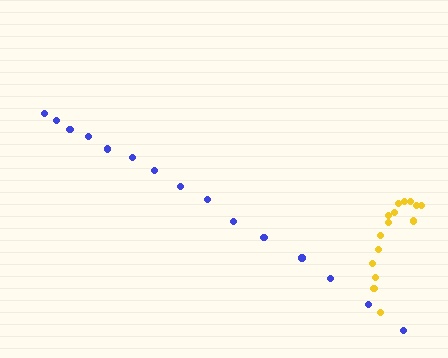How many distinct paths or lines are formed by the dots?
There are 2 distinct paths.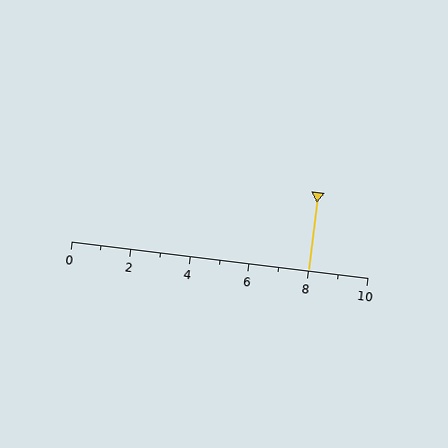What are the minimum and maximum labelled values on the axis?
The axis runs from 0 to 10.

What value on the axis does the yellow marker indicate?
The marker indicates approximately 8.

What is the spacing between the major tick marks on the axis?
The major ticks are spaced 2 apart.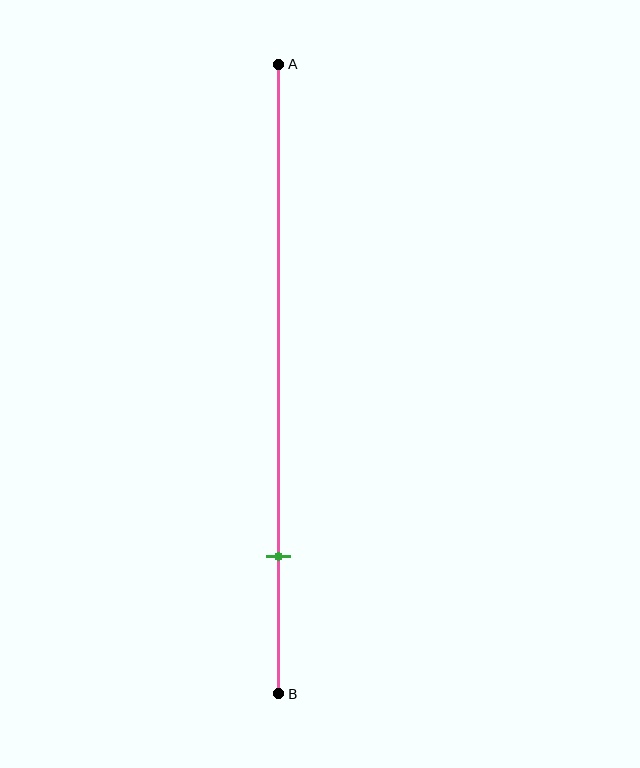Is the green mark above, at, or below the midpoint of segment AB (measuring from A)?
The green mark is below the midpoint of segment AB.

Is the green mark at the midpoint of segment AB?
No, the mark is at about 80% from A, not at the 50% midpoint.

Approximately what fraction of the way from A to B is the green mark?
The green mark is approximately 80% of the way from A to B.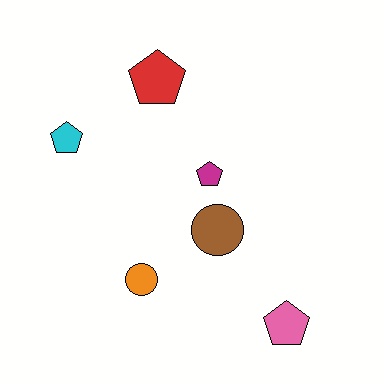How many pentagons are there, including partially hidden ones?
There are 4 pentagons.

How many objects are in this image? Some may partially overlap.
There are 6 objects.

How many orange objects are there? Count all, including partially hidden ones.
There is 1 orange object.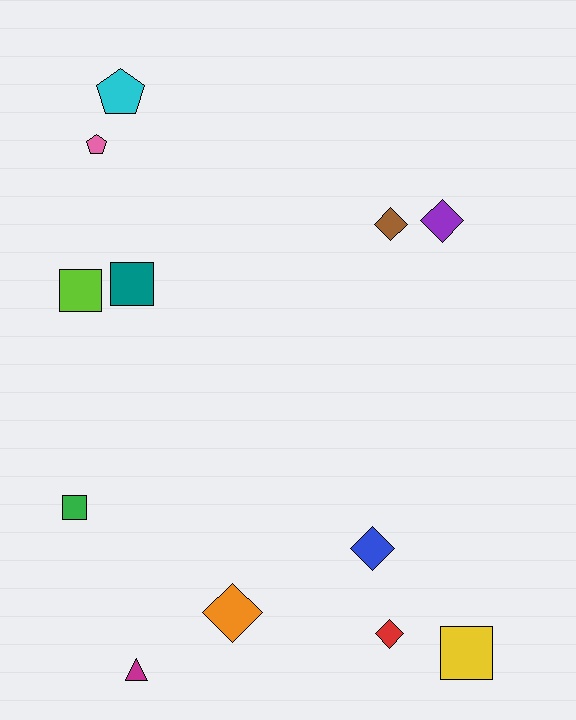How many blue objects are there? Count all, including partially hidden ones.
There is 1 blue object.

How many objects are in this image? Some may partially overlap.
There are 12 objects.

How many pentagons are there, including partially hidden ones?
There are 2 pentagons.